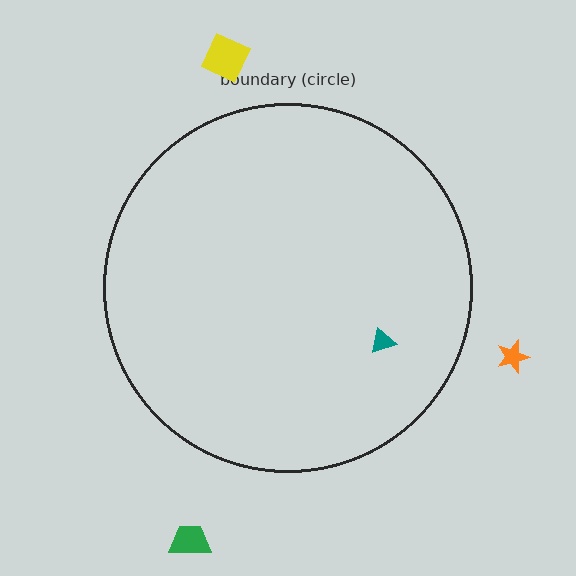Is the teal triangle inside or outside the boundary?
Inside.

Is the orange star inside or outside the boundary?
Outside.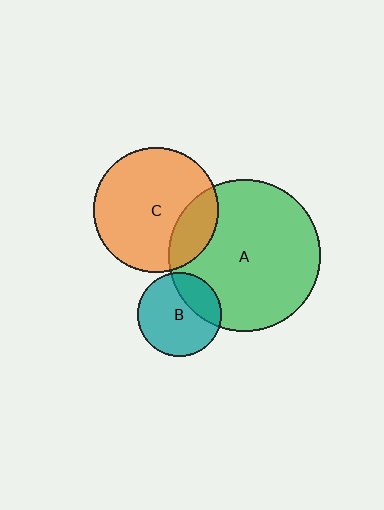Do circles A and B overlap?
Yes.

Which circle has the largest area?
Circle A (green).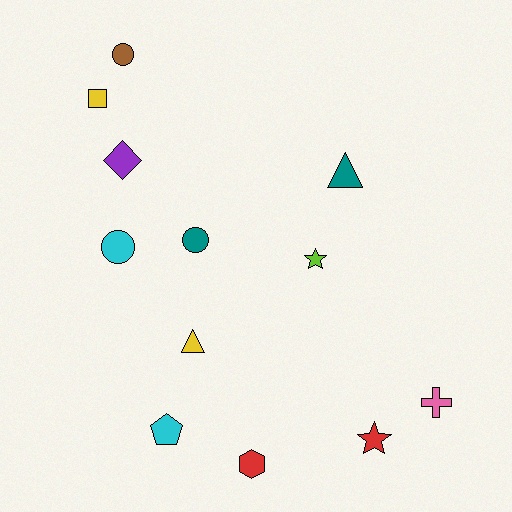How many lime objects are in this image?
There is 1 lime object.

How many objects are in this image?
There are 12 objects.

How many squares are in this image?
There is 1 square.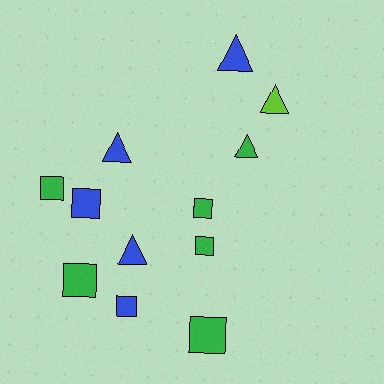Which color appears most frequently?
Green, with 6 objects.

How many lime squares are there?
There are no lime squares.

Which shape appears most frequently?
Square, with 7 objects.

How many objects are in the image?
There are 12 objects.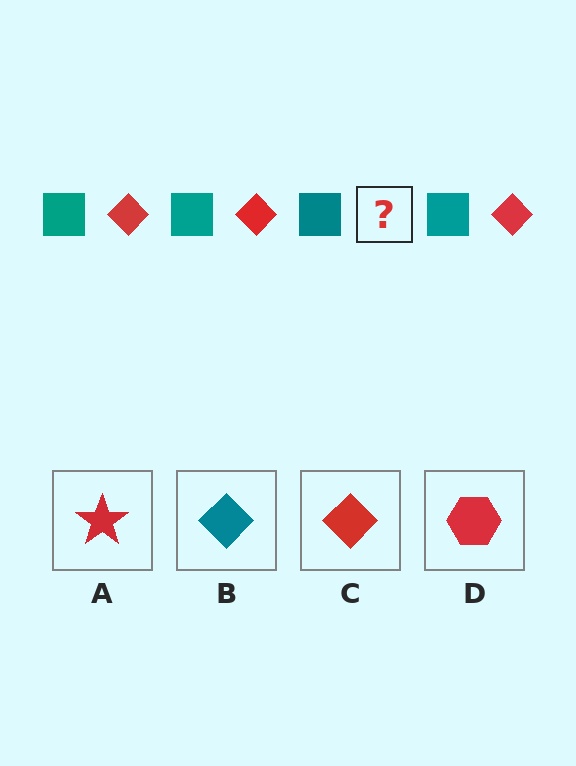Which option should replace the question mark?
Option C.